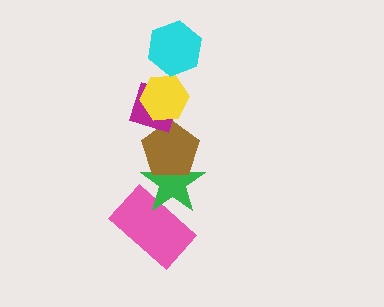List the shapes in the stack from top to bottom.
From top to bottom: the cyan hexagon, the yellow hexagon, the magenta diamond, the brown pentagon, the green star, the pink rectangle.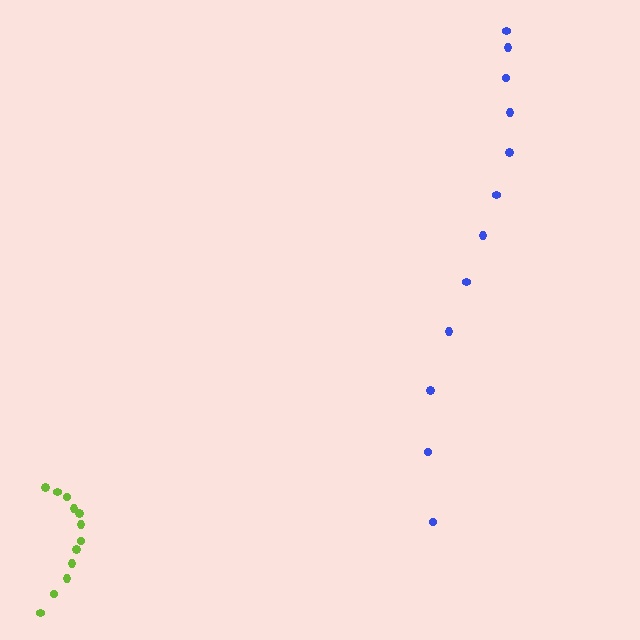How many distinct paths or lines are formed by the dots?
There are 2 distinct paths.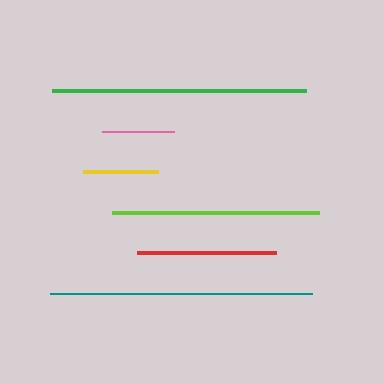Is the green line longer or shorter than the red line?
The green line is longer than the red line.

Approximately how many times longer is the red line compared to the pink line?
The red line is approximately 1.9 times the length of the pink line.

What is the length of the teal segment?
The teal segment is approximately 262 pixels long.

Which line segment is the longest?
The teal line is the longest at approximately 262 pixels.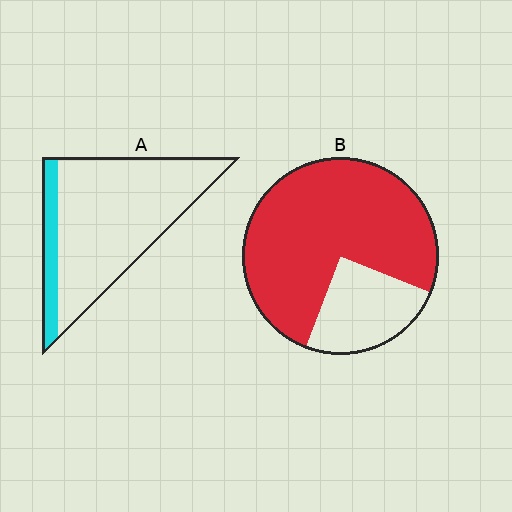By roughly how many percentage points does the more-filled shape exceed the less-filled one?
By roughly 60 percentage points (B over A).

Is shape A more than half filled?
No.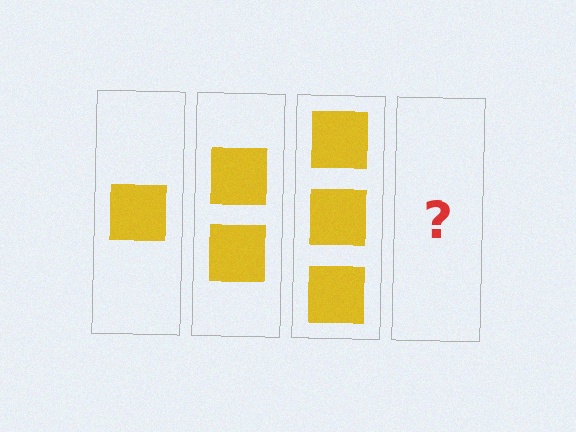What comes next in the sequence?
The next element should be 4 squares.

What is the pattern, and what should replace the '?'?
The pattern is that each step adds one more square. The '?' should be 4 squares.